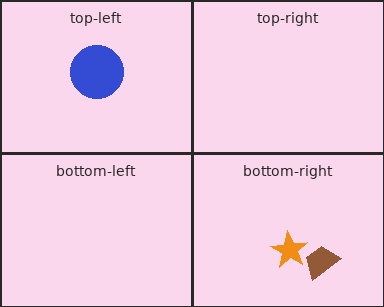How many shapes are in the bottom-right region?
2.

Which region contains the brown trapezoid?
The bottom-right region.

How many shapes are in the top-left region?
1.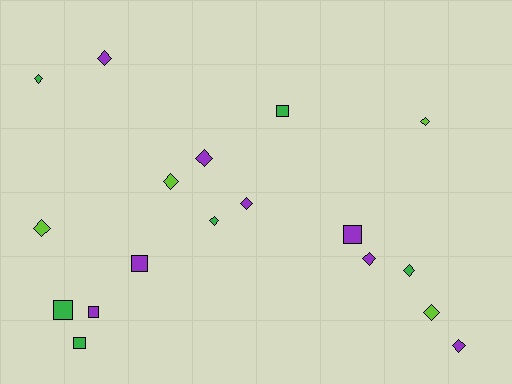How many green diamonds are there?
There are 3 green diamonds.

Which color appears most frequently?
Purple, with 8 objects.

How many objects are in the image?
There are 18 objects.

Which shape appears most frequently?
Diamond, with 12 objects.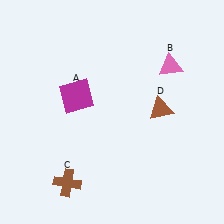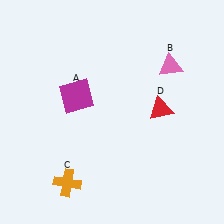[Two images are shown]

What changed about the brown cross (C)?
In Image 1, C is brown. In Image 2, it changed to orange.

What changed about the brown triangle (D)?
In Image 1, D is brown. In Image 2, it changed to red.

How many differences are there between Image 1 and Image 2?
There are 2 differences between the two images.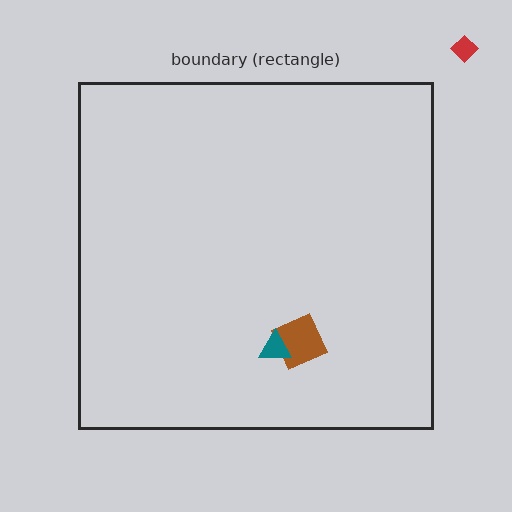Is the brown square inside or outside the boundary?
Inside.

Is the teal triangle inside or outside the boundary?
Inside.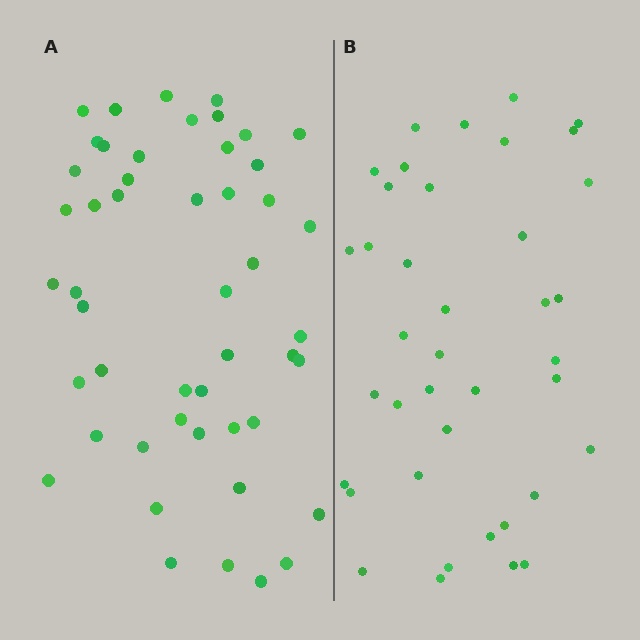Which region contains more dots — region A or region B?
Region A (the left region) has more dots.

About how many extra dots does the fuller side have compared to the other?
Region A has roughly 10 or so more dots than region B.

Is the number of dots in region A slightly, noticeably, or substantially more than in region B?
Region A has noticeably more, but not dramatically so. The ratio is roughly 1.3 to 1.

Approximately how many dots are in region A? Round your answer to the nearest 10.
About 50 dots. (The exact count is 49, which rounds to 50.)